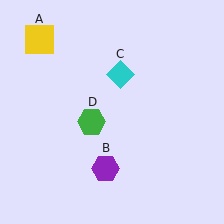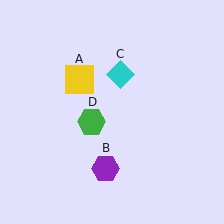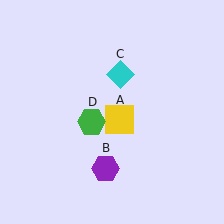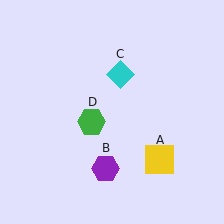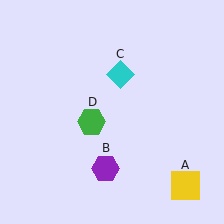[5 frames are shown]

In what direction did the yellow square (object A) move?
The yellow square (object A) moved down and to the right.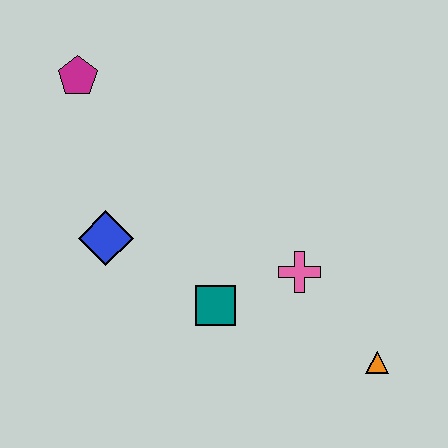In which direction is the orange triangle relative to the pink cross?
The orange triangle is below the pink cross.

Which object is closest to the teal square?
The pink cross is closest to the teal square.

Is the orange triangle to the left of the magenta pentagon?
No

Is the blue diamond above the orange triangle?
Yes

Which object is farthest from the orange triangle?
The magenta pentagon is farthest from the orange triangle.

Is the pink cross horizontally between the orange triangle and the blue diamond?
Yes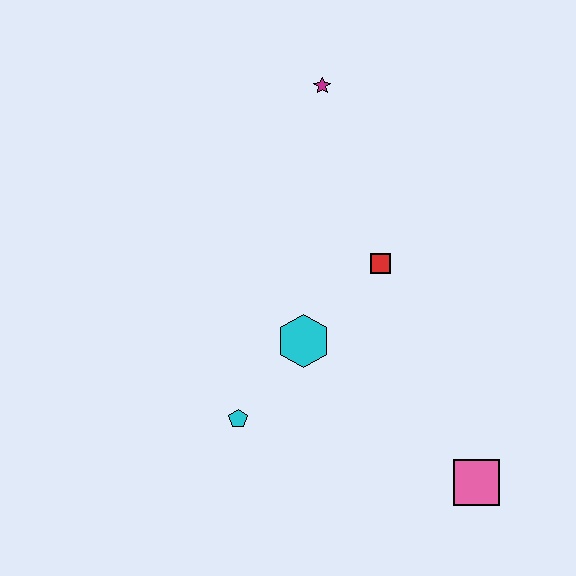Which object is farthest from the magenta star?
The pink square is farthest from the magenta star.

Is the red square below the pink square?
No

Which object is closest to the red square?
The cyan hexagon is closest to the red square.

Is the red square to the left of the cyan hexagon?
No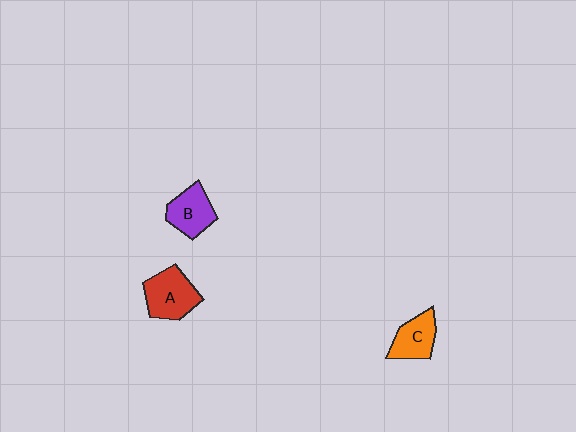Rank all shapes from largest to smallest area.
From largest to smallest: A (red), B (purple), C (orange).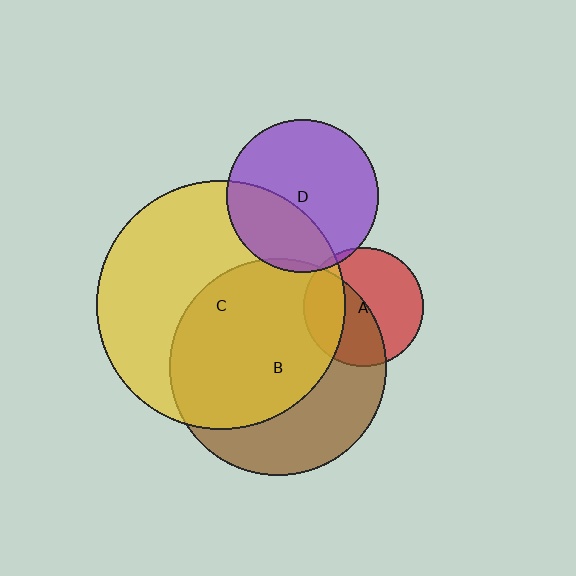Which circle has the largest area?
Circle C (yellow).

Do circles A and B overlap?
Yes.